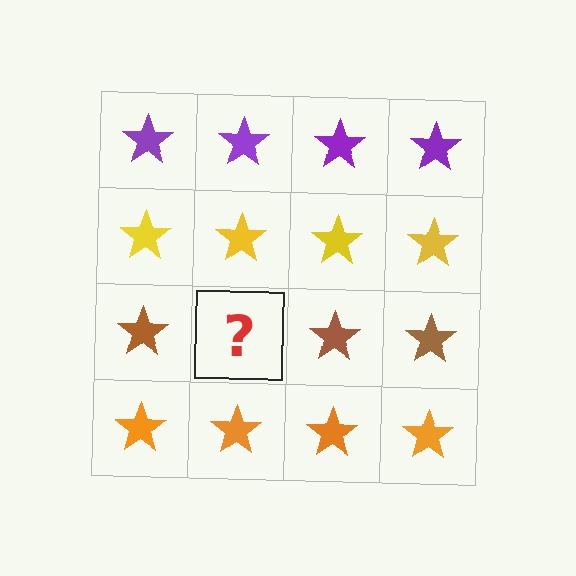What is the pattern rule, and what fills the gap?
The rule is that each row has a consistent color. The gap should be filled with a brown star.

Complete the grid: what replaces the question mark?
The question mark should be replaced with a brown star.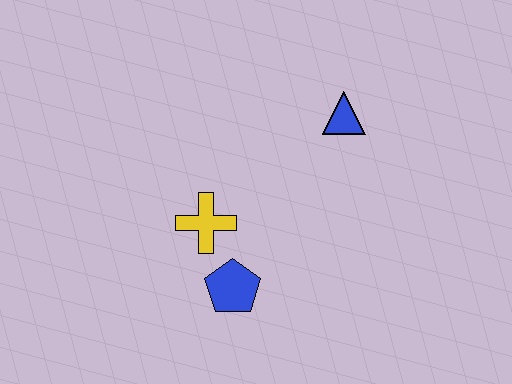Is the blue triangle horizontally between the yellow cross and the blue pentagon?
No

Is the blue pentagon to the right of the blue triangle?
No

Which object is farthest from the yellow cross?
The blue triangle is farthest from the yellow cross.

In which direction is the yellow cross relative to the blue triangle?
The yellow cross is to the left of the blue triangle.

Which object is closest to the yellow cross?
The blue pentagon is closest to the yellow cross.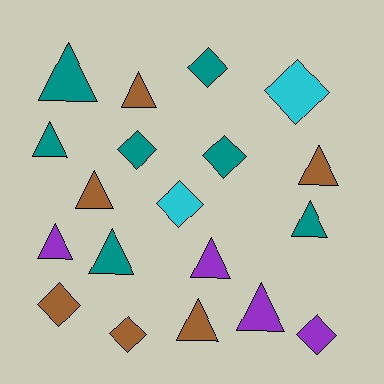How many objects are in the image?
There are 19 objects.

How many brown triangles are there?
There are 4 brown triangles.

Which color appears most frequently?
Teal, with 7 objects.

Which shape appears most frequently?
Triangle, with 11 objects.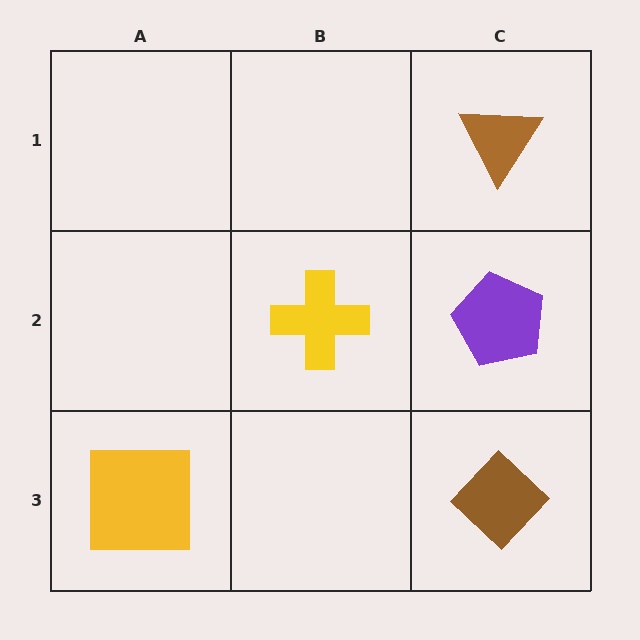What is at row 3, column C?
A brown diamond.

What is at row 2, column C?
A purple pentagon.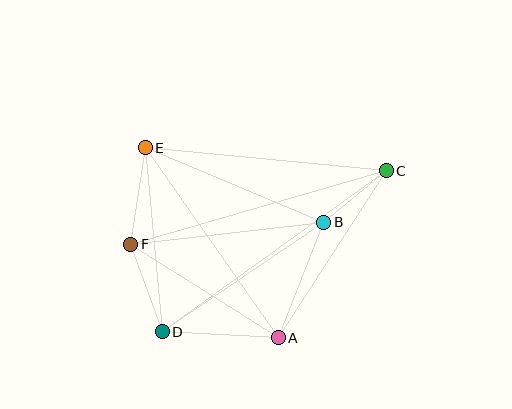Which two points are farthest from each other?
Points C and D are farthest from each other.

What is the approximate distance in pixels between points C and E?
The distance between C and E is approximately 242 pixels.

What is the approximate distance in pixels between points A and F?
The distance between A and F is approximately 175 pixels.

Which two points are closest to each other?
Points B and C are closest to each other.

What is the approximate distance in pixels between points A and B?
The distance between A and B is approximately 124 pixels.